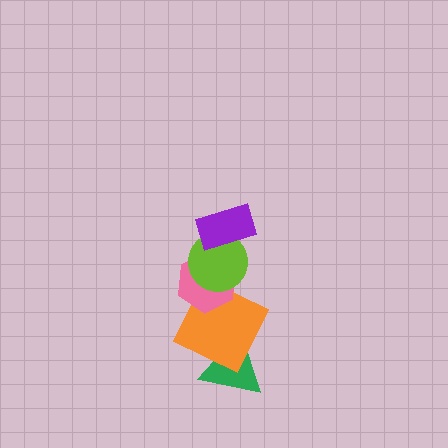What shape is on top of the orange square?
The pink hexagon is on top of the orange square.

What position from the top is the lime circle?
The lime circle is 2nd from the top.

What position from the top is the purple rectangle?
The purple rectangle is 1st from the top.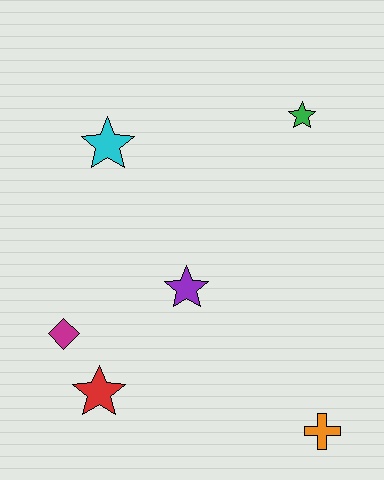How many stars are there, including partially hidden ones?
There are 4 stars.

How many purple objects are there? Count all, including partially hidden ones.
There is 1 purple object.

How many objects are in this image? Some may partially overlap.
There are 6 objects.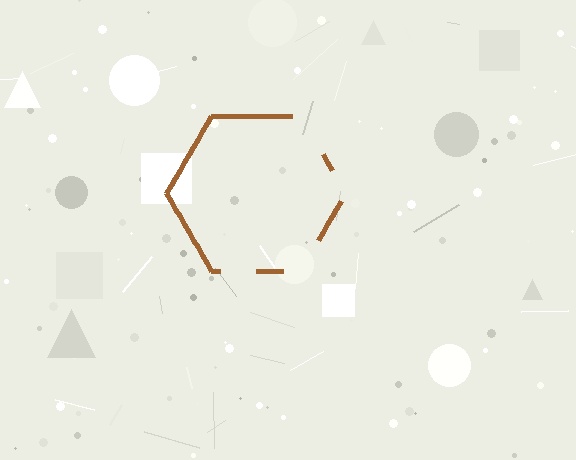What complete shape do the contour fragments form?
The contour fragments form a hexagon.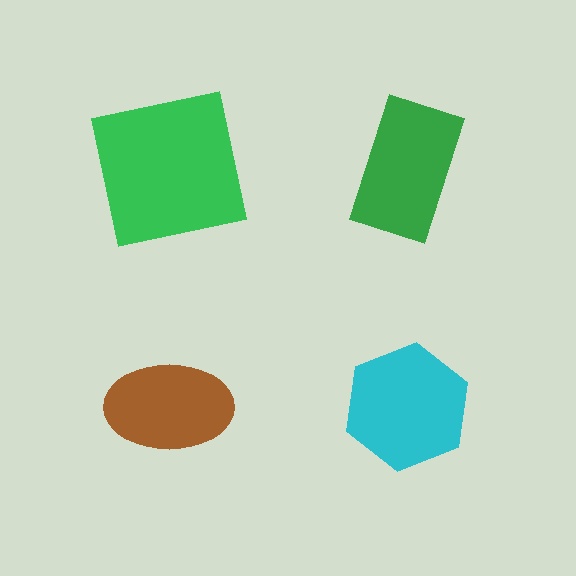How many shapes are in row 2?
2 shapes.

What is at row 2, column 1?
A brown ellipse.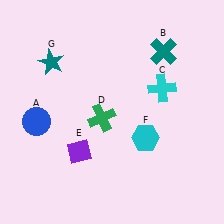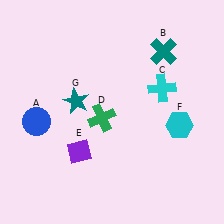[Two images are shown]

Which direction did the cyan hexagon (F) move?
The cyan hexagon (F) moved right.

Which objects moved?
The objects that moved are: the cyan hexagon (F), the teal star (G).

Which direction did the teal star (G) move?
The teal star (G) moved down.